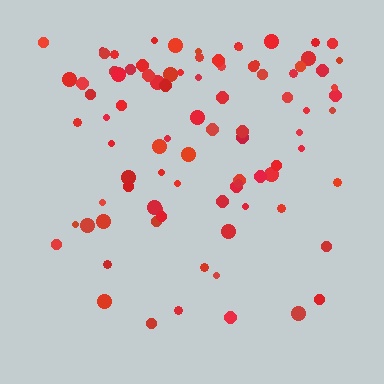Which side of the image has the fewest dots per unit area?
The bottom.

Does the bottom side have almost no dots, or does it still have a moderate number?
Still a moderate number, just noticeably fewer than the top.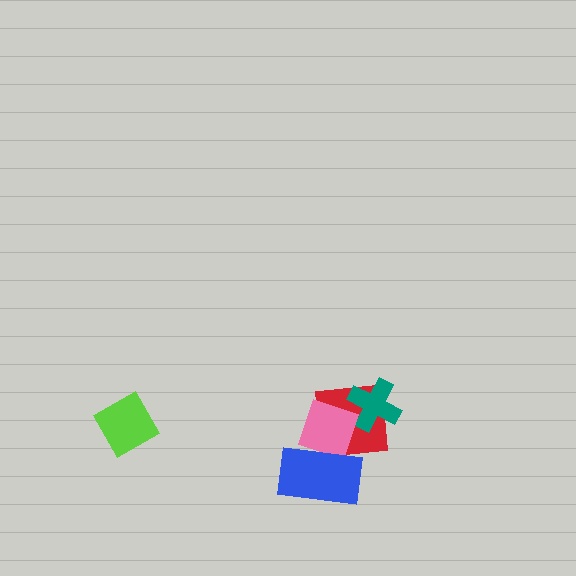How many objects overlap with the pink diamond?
3 objects overlap with the pink diamond.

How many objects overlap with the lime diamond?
0 objects overlap with the lime diamond.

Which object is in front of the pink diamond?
The blue rectangle is in front of the pink diamond.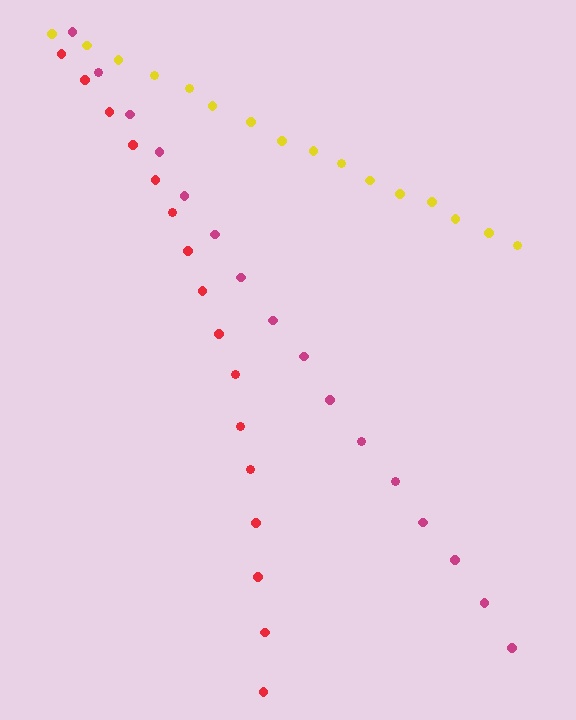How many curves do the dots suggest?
There are 3 distinct paths.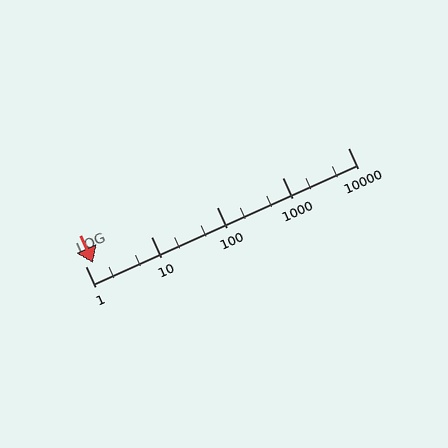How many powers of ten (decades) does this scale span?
The scale spans 4 decades, from 1 to 10000.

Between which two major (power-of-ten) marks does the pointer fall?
The pointer is between 1 and 10.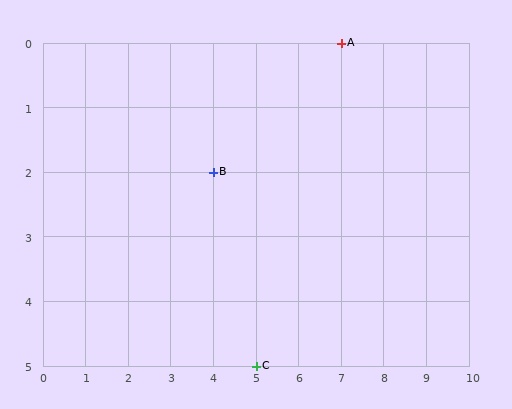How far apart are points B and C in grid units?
Points B and C are 1 column and 3 rows apart (about 3.2 grid units diagonally).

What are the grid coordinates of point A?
Point A is at grid coordinates (7, 0).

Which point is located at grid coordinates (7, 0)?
Point A is at (7, 0).